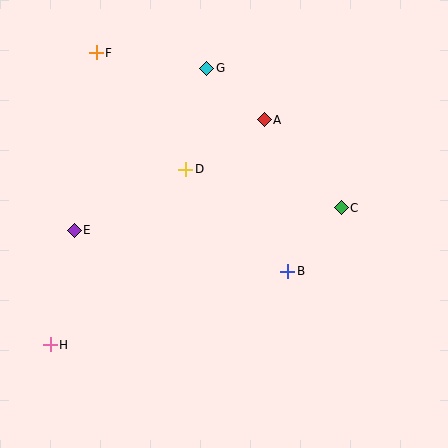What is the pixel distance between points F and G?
The distance between F and G is 112 pixels.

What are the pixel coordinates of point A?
Point A is at (264, 120).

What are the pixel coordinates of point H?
Point H is at (50, 345).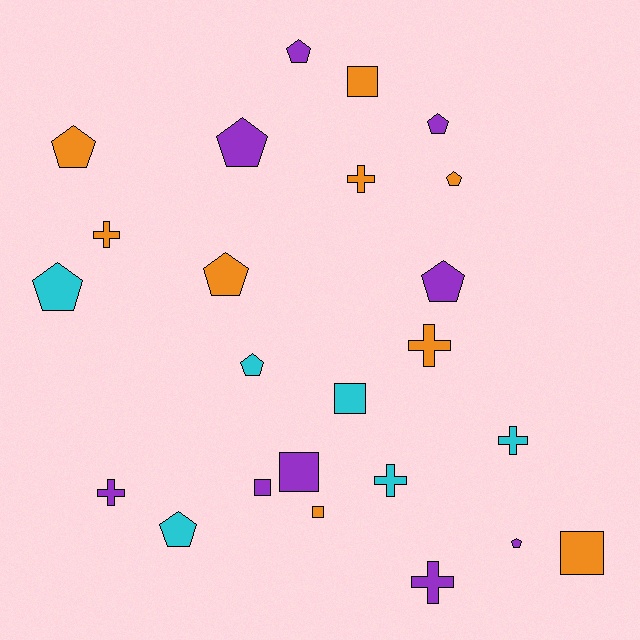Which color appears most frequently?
Orange, with 9 objects.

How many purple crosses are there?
There are 2 purple crosses.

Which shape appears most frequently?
Pentagon, with 11 objects.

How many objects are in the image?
There are 24 objects.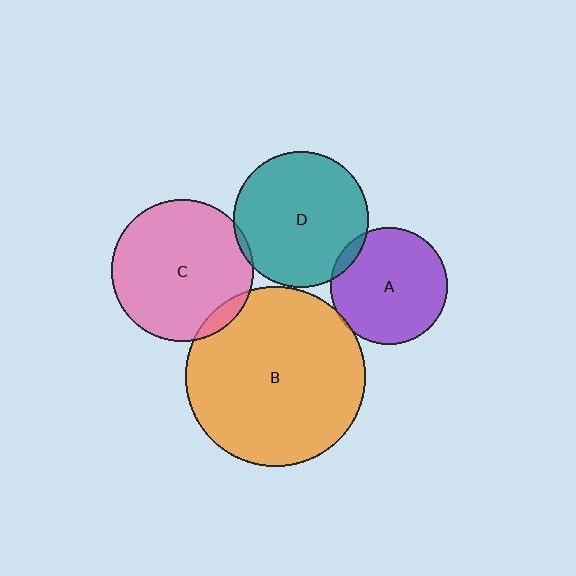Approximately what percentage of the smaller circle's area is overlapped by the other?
Approximately 5%.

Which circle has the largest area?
Circle B (orange).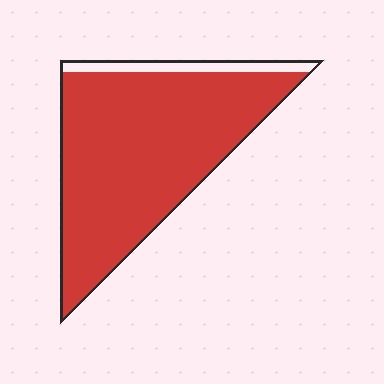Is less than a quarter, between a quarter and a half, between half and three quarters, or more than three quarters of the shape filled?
More than three quarters.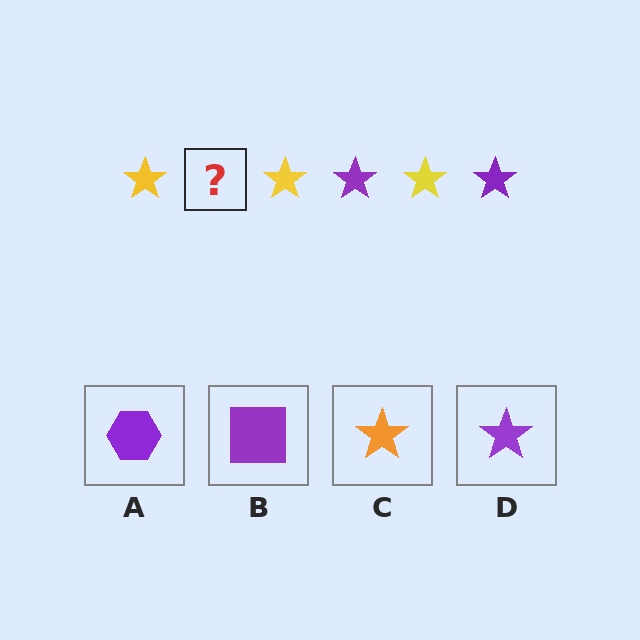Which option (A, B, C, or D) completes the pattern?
D.